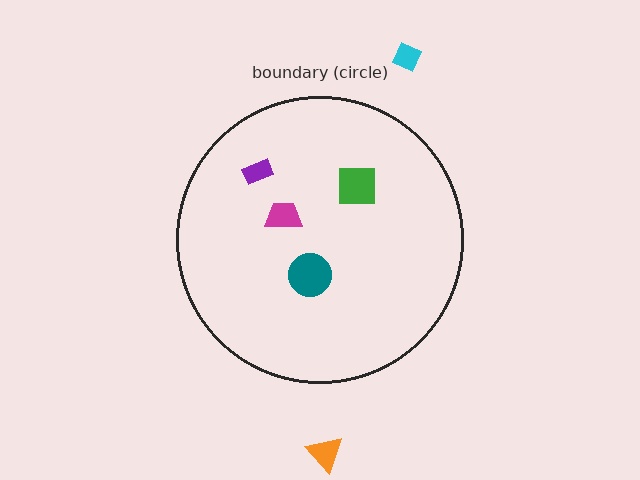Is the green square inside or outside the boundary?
Inside.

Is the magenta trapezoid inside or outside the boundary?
Inside.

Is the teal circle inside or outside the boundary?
Inside.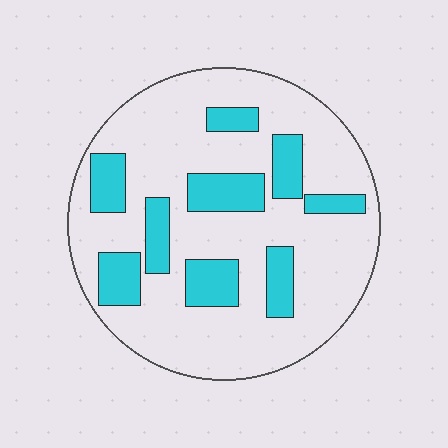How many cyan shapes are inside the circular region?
9.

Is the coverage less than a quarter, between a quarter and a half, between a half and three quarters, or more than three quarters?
Less than a quarter.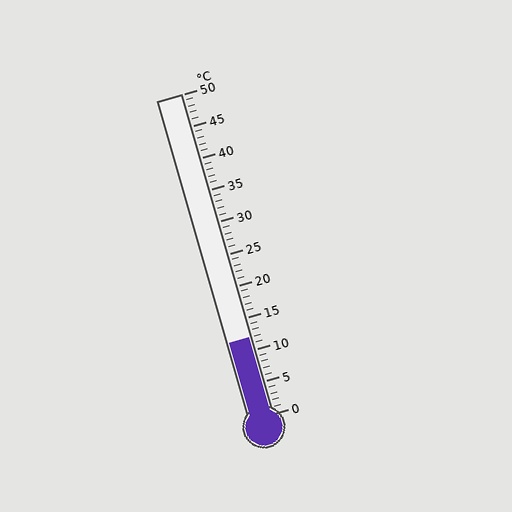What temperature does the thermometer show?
The thermometer shows approximately 12°C.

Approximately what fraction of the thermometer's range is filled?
The thermometer is filled to approximately 25% of its range.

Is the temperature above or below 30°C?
The temperature is below 30°C.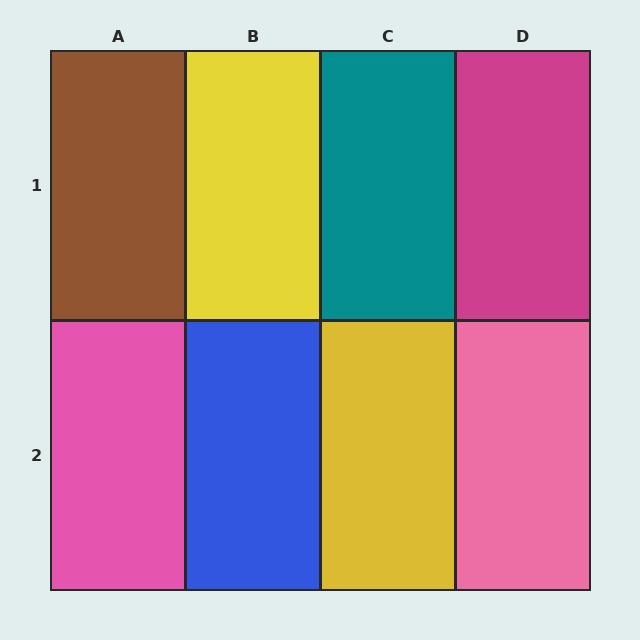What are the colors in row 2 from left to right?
Pink, blue, yellow, pink.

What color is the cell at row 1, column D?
Magenta.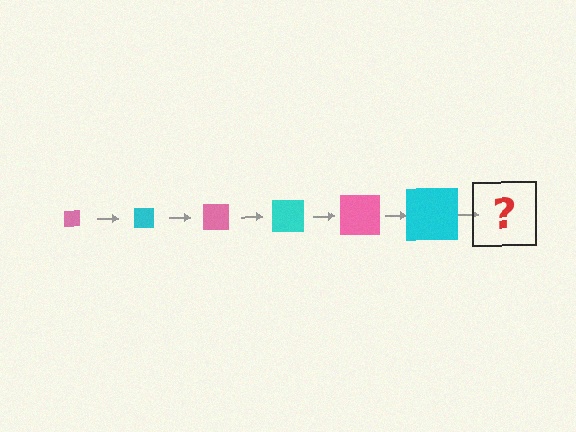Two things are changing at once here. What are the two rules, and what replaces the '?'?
The two rules are that the square grows larger each step and the color cycles through pink and cyan. The '?' should be a pink square, larger than the previous one.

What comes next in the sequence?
The next element should be a pink square, larger than the previous one.